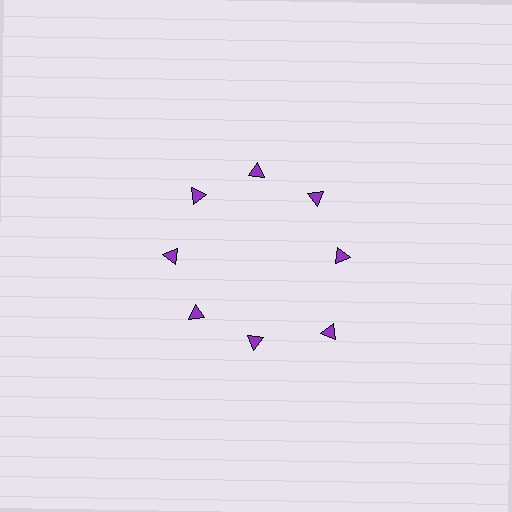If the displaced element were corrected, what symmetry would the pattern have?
It would have 8-fold rotational symmetry — the pattern would map onto itself every 45 degrees.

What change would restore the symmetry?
The symmetry would be restored by moving it inward, back onto the ring so that all 8 triangles sit at equal angles and equal distance from the center.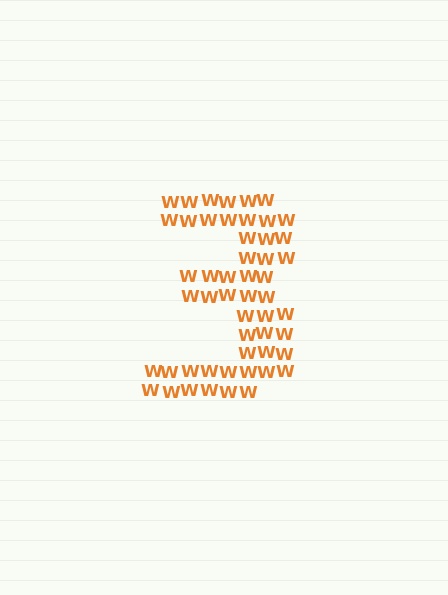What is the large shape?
The large shape is the digit 3.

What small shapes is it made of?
It is made of small letter W's.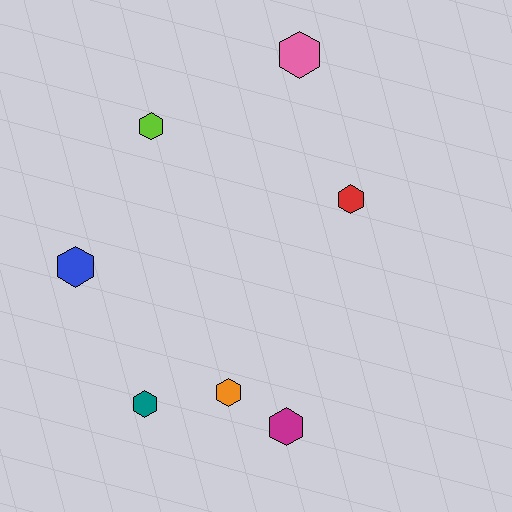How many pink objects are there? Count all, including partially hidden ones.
There is 1 pink object.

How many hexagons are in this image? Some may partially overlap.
There are 7 hexagons.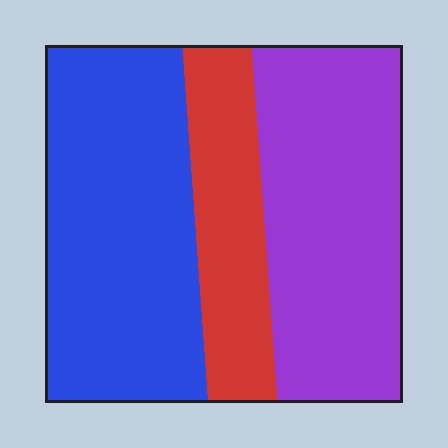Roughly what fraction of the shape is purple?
Purple covers 39% of the shape.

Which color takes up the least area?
Red, at roughly 20%.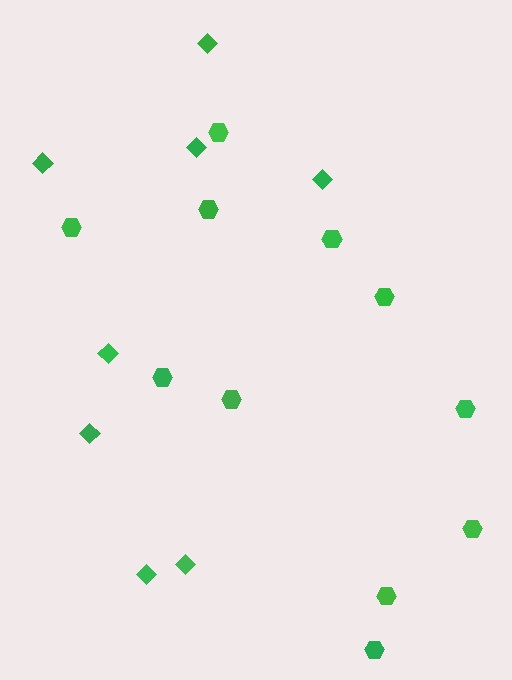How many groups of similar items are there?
There are 2 groups: one group of hexagons (11) and one group of diamonds (8).